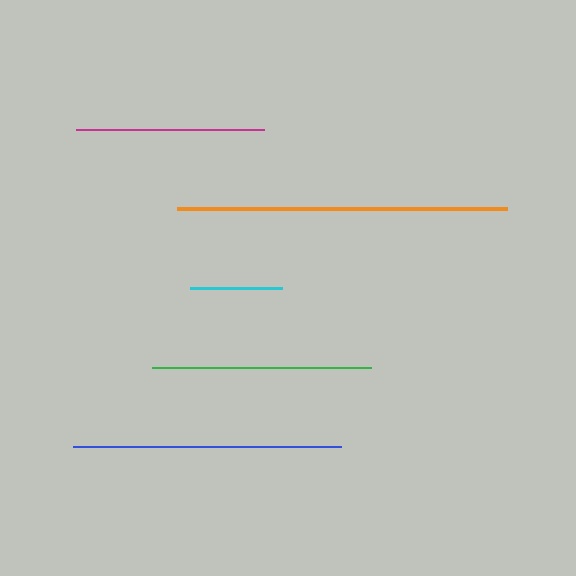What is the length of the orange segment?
The orange segment is approximately 330 pixels long.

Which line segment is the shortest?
The cyan line is the shortest at approximately 92 pixels.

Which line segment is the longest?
The orange line is the longest at approximately 330 pixels.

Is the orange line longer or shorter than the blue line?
The orange line is longer than the blue line.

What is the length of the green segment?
The green segment is approximately 218 pixels long.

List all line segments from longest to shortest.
From longest to shortest: orange, blue, green, magenta, cyan.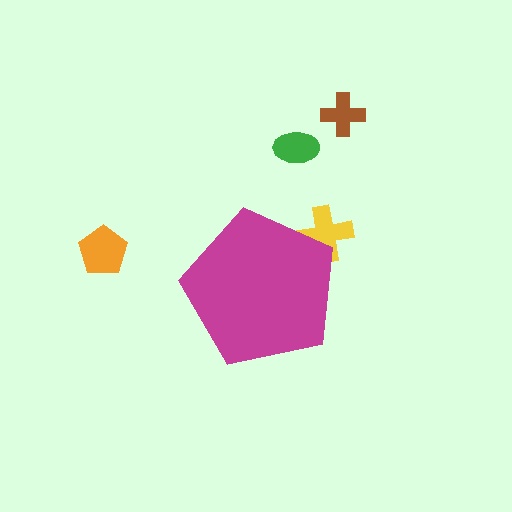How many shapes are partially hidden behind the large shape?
1 shape is partially hidden.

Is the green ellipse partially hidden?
No, the green ellipse is fully visible.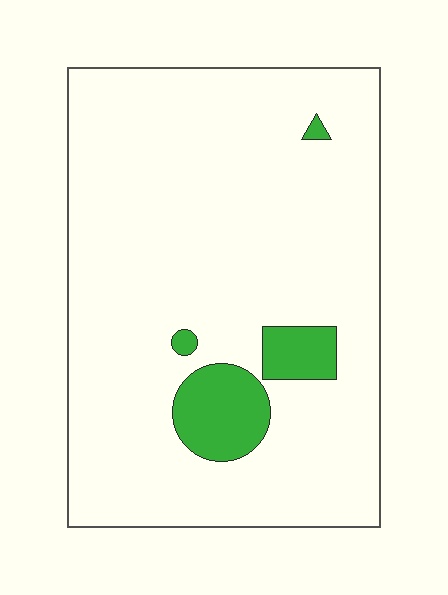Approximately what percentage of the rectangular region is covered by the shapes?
Approximately 10%.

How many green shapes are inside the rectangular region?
4.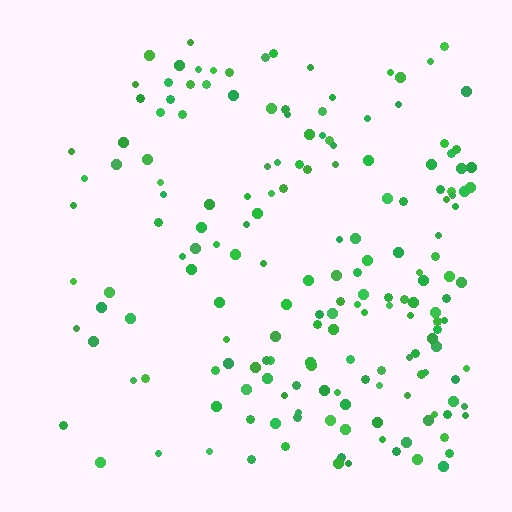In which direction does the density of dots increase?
From left to right, with the right side densest.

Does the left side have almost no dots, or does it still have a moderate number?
Still a moderate number, just noticeably fewer than the right.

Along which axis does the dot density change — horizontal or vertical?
Horizontal.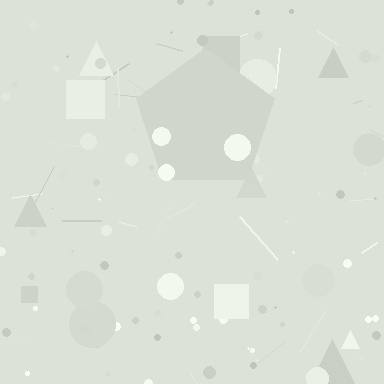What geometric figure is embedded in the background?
A pentagon is embedded in the background.